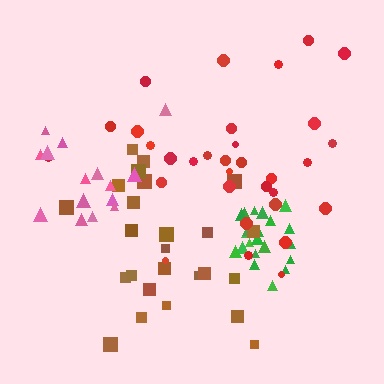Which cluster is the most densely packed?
Green.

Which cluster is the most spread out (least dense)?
Brown.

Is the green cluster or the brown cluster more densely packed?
Green.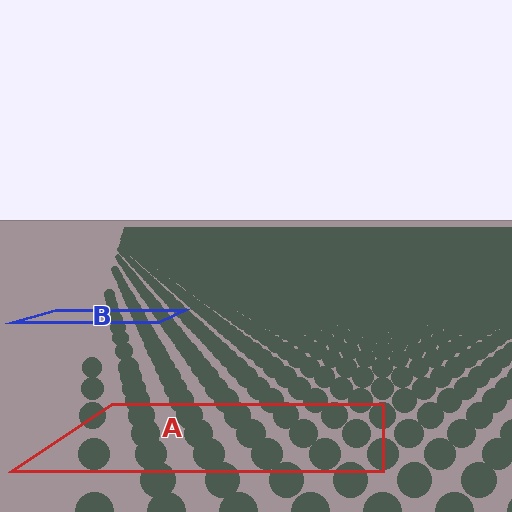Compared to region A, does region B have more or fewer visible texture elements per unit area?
Region B has more texture elements per unit area — they are packed more densely because it is farther away.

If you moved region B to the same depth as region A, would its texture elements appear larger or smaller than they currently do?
They would appear larger. At a closer depth, the same texture elements are projected at a bigger on-screen size.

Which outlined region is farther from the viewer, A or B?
Region B is farther from the viewer — the texture elements inside it appear smaller and more densely packed.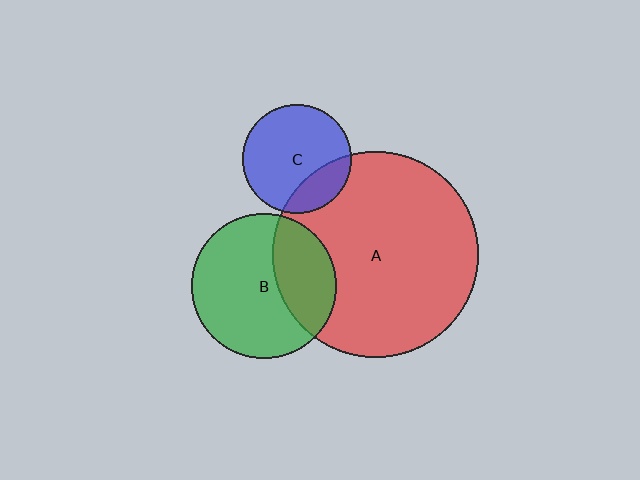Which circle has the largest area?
Circle A (red).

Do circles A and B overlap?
Yes.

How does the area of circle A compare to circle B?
Approximately 2.0 times.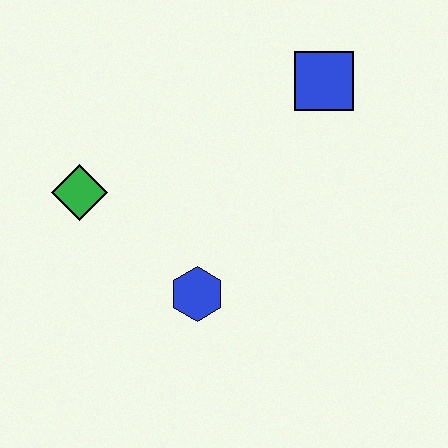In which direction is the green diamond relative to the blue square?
The green diamond is to the left of the blue square.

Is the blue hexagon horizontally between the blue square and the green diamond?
Yes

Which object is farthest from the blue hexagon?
The blue square is farthest from the blue hexagon.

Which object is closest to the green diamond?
The blue hexagon is closest to the green diamond.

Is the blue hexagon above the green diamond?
No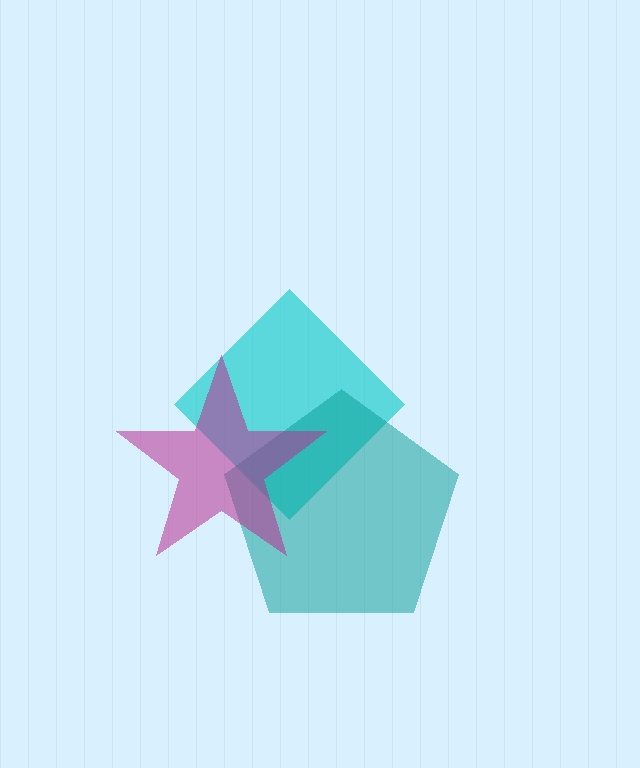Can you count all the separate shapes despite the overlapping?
Yes, there are 3 separate shapes.